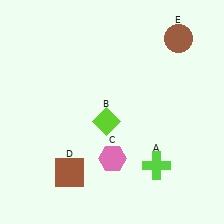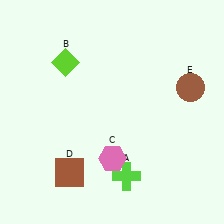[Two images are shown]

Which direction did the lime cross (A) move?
The lime cross (A) moved left.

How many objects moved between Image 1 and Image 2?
3 objects moved between the two images.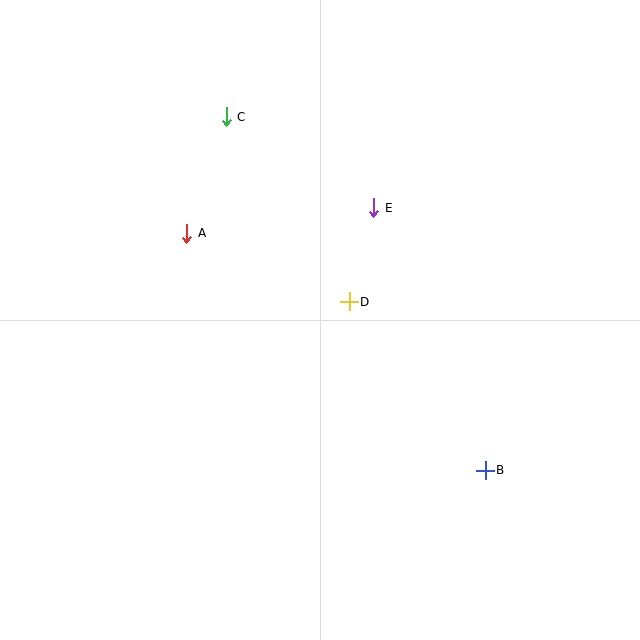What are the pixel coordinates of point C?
Point C is at (226, 117).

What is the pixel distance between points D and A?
The distance between D and A is 176 pixels.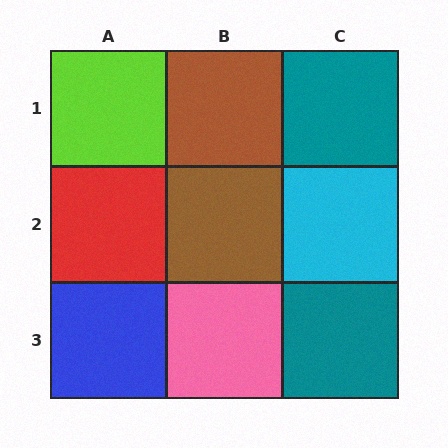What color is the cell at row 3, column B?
Pink.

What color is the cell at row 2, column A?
Red.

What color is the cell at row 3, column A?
Blue.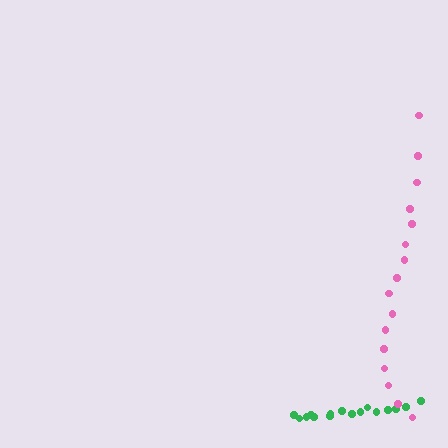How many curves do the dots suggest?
There are 2 distinct paths.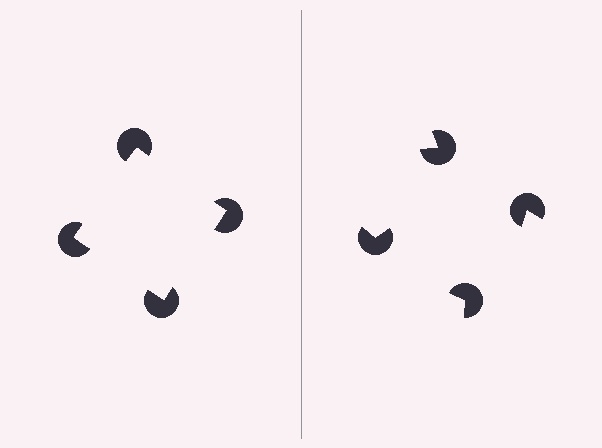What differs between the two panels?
The pac-man discs are positioned identically on both sides; only the wedge orientations differ. On the left they align to a square; on the right they are misaligned.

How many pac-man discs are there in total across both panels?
8 — 4 on each side.